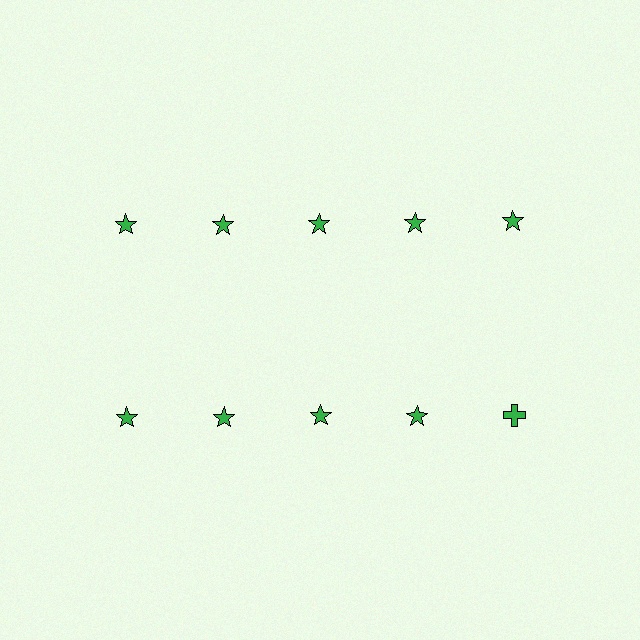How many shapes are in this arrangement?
There are 10 shapes arranged in a grid pattern.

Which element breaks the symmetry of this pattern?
The green cross in the second row, rightmost column breaks the symmetry. All other shapes are green stars.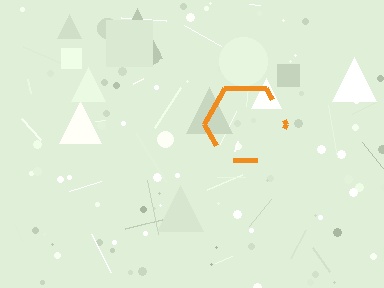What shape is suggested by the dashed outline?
The dashed outline suggests a hexagon.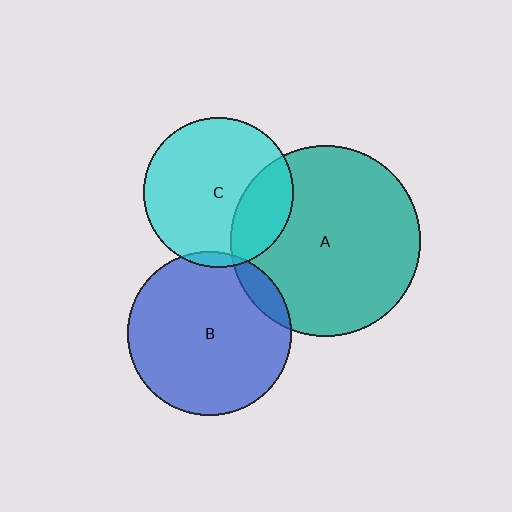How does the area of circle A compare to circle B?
Approximately 1.4 times.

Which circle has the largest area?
Circle A (teal).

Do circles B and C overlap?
Yes.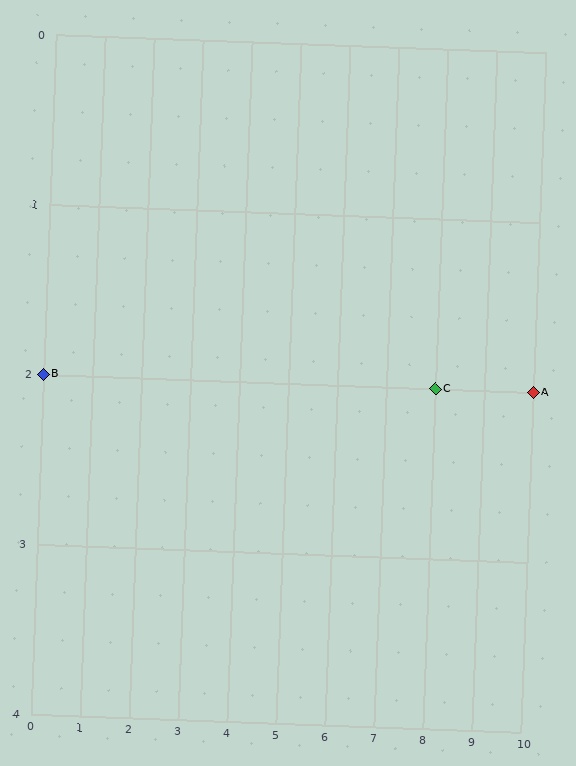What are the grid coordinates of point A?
Point A is at grid coordinates (10, 2).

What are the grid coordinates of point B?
Point B is at grid coordinates (0, 2).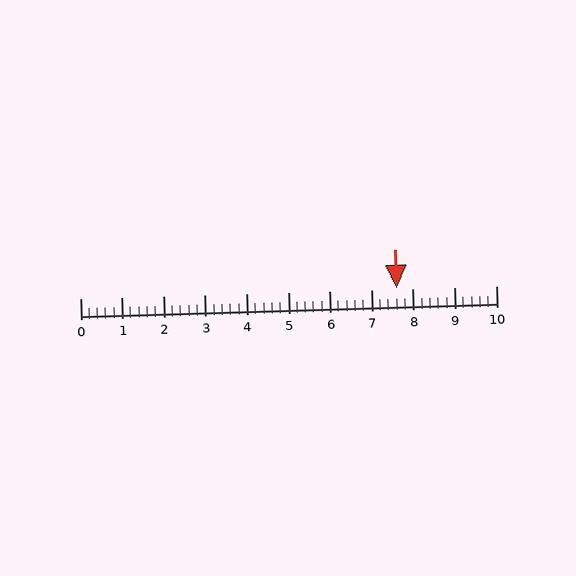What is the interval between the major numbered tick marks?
The major tick marks are spaced 1 units apart.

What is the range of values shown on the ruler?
The ruler shows values from 0 to 10.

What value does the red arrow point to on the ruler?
The red arrow points to approximately 7.6.